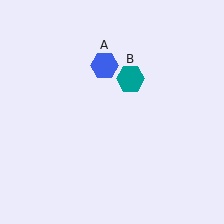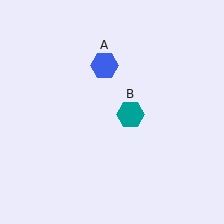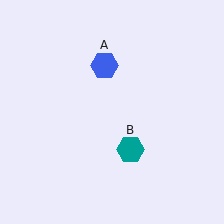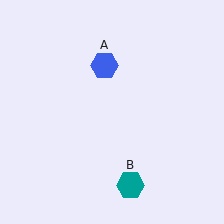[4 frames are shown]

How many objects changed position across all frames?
1 object changed position: teal hexagon (object B).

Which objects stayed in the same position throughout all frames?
Blue hexagon (object A) remained stationary.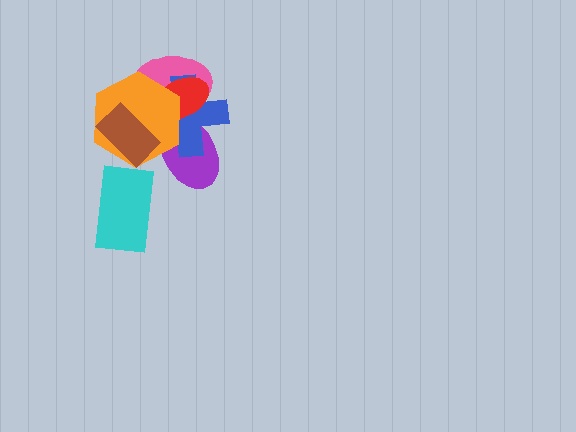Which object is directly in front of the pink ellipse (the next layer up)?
The blue cross is directly in front of the pink ellipse.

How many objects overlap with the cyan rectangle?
0 objects overlap with the cyan rectangle.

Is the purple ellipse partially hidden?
Yes, it is partially covered by another shape.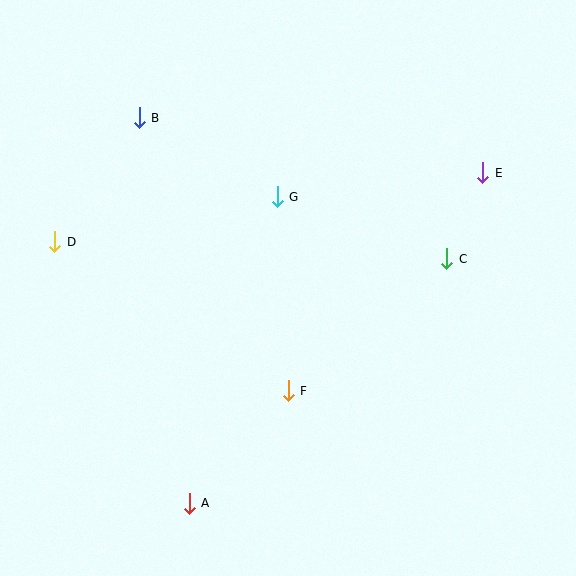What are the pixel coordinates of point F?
Point F is at (288, 391).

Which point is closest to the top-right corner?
Point E is closest to the top-right corner.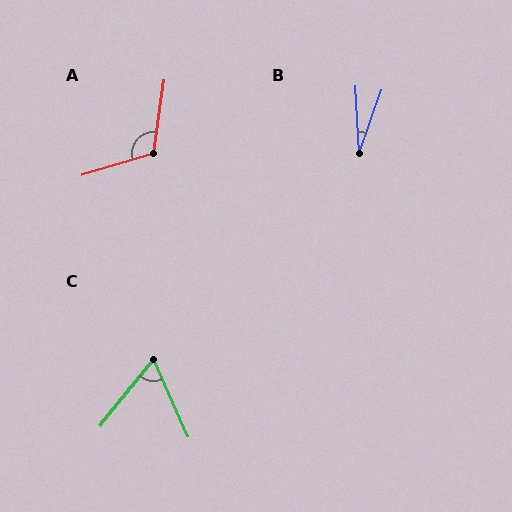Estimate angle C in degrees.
Approximately 63 degrees.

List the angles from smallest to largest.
B (23°), C (63°), A (115°).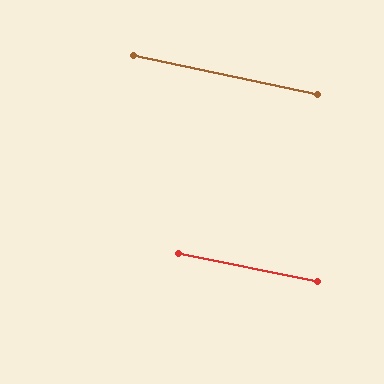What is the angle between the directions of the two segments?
Approximately 1 degree.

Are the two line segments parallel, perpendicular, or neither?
Parallel — their directions differ by only 0.7°.